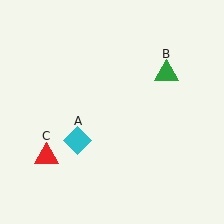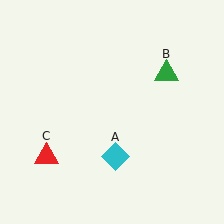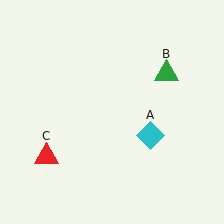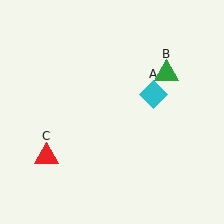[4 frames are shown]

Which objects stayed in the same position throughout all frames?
Green triangle (object B) and red triangle (object C) remained stationary.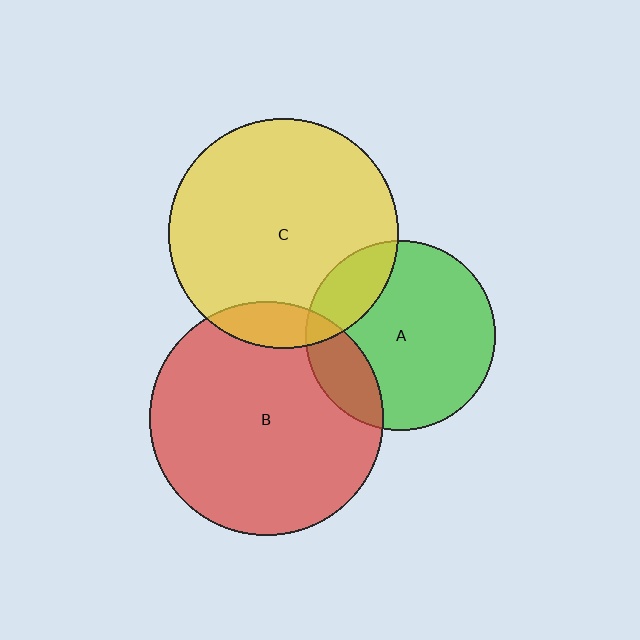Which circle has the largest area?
Circle B (red).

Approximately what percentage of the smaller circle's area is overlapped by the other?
Approximately 20%.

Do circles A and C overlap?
Yes.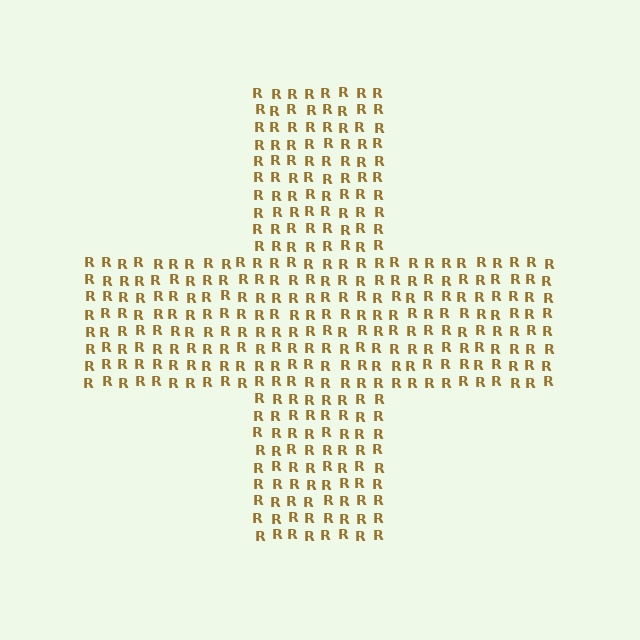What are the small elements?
The small elements are letter R's.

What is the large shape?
The large shape is a cross.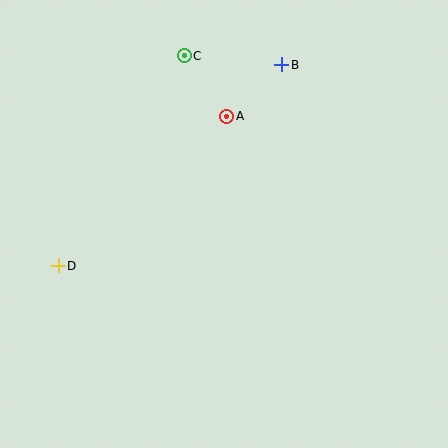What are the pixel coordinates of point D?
Point D is at (58, 266).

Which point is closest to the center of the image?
Point A at (227, 116) is closest to the center.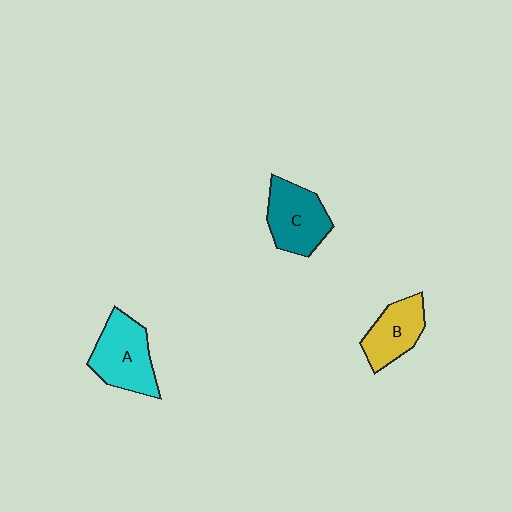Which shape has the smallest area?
Shape B (yellow).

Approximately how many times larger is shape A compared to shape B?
Approximately 1.3 times.